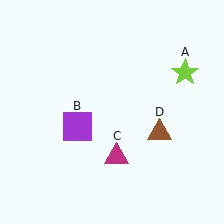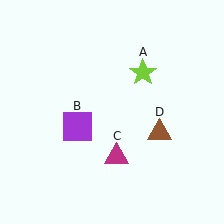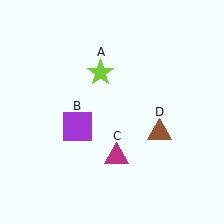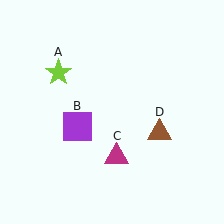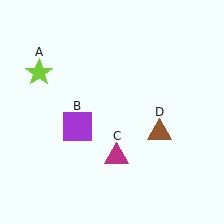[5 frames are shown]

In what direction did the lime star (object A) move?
The lime star (object A) moved left.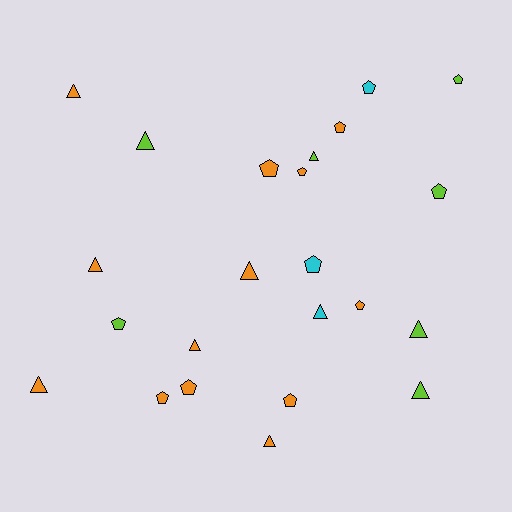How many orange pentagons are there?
There are 7 orange pentagons.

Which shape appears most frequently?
Pentagon, with 12 objects.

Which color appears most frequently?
Orange, with 13 objects.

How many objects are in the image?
There are 23 objects.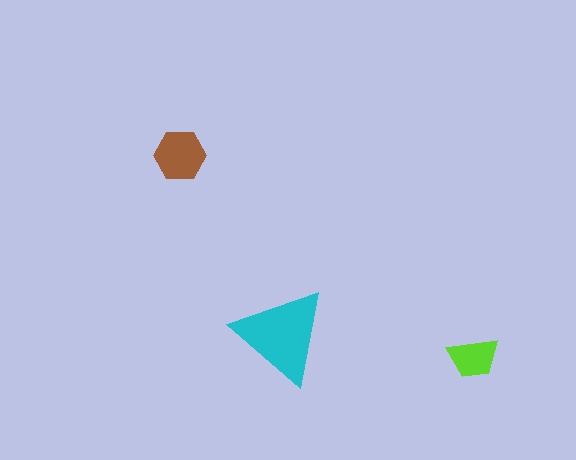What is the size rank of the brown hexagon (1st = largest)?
2nd.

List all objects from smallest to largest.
The lime trapezoid, the brown hexagon, the cyan triangle.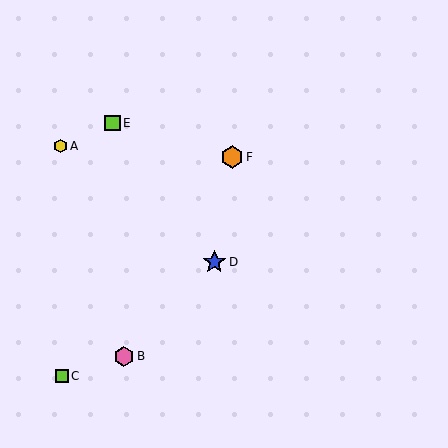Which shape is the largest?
The blue star (labeled D) is the largest.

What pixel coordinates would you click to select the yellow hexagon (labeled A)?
Click at (61, 146) to select the yellow hexagon A.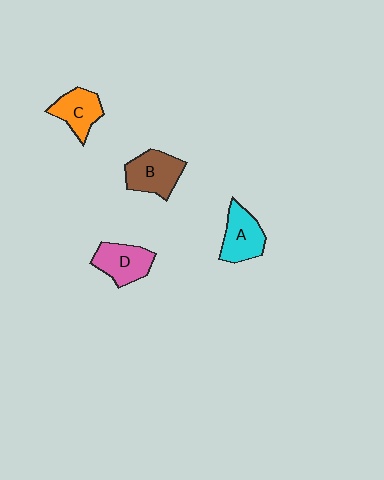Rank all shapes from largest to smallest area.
From largest to smallest: B (brown), D (pink), A (cyan), C (orange).